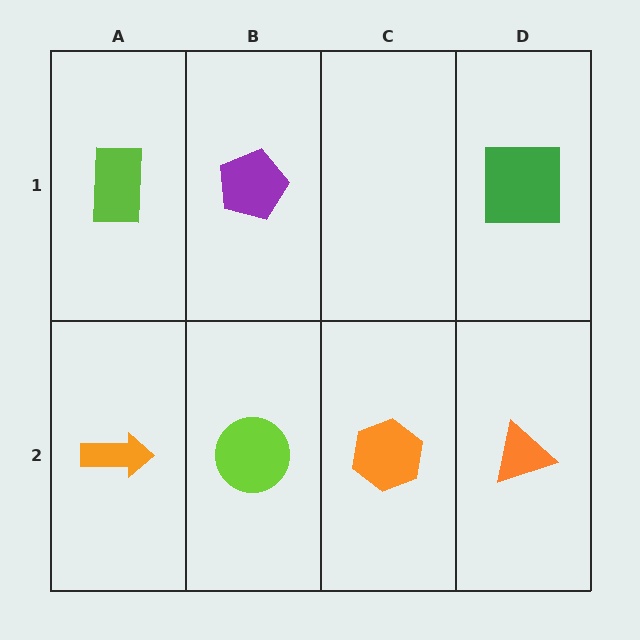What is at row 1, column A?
A lime rectangle.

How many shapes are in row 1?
3 shapes.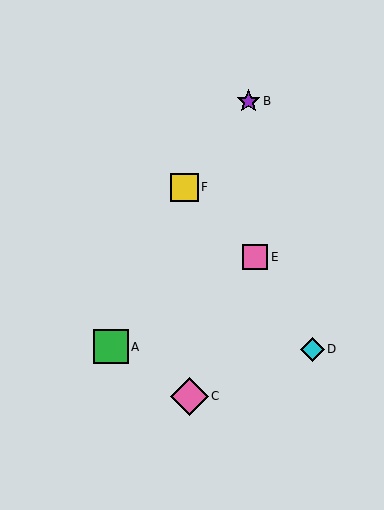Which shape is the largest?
The pink diamond (labeled C) is the largest.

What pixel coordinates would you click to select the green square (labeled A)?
Click at (111, 347) to select the green square A.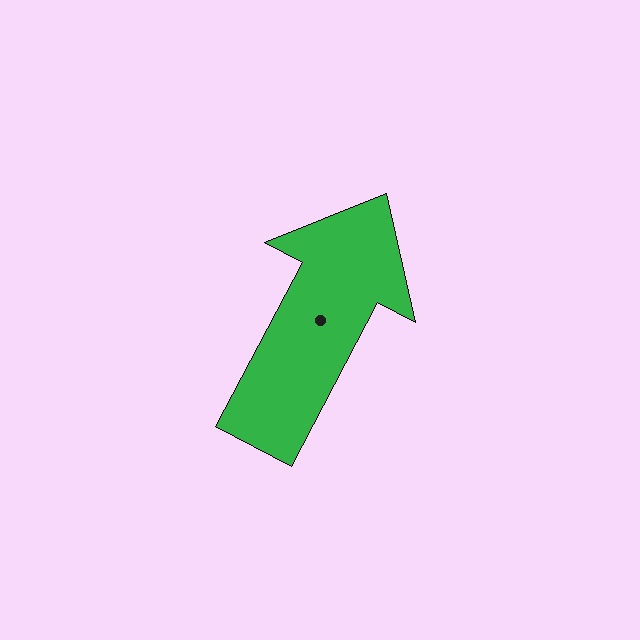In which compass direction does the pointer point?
Northeast.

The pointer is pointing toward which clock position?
Roughly 1 o'clock.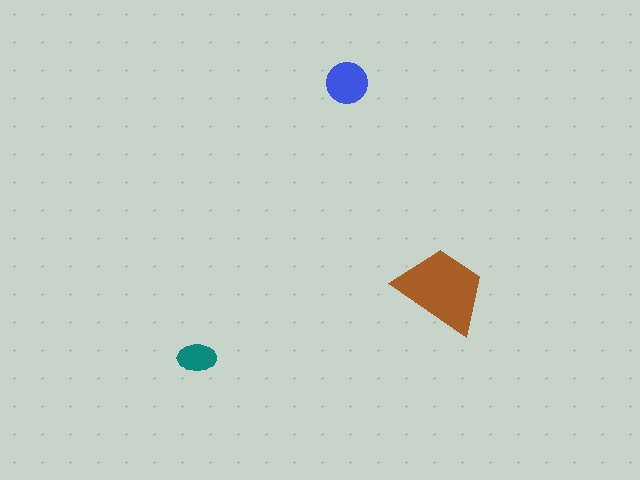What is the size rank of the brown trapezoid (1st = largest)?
1st.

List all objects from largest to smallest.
The brown trapezoid, the blue circle, the teal ellipse.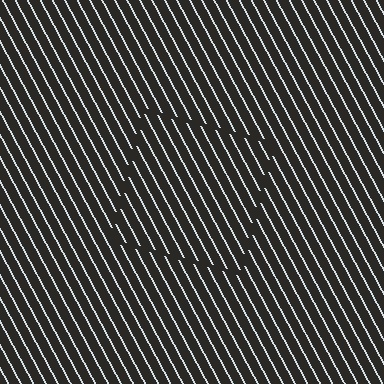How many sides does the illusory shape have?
4 sides — the line-ends trace a square.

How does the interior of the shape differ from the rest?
The interior of the shape contains the same grating, shifted by half a period — the contour is defined by the phase discontinuity where line-ends from the inner and outer gratings abut.